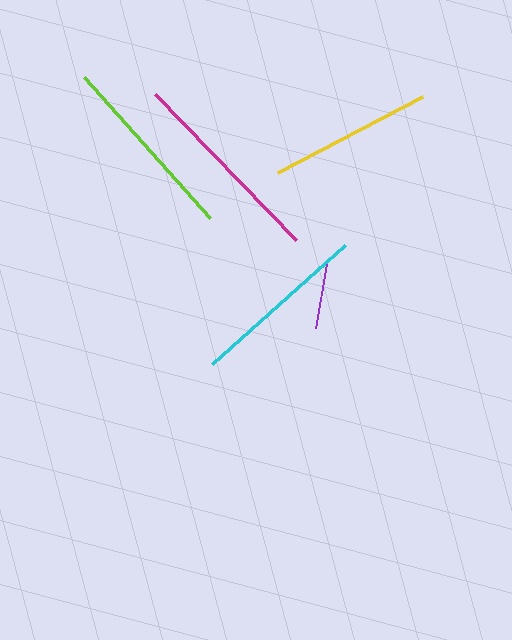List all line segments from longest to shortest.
From longest to shortest: magenta, lime, cyan, yellow, purple.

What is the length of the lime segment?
The lime segment is approximately 189 pixels long.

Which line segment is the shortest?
The purple line is the shortest at approximately 65 pixels.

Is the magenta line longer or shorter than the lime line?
The magenta line is longer than the lime line.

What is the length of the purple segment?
The purple segment is approximately 65 pixels long.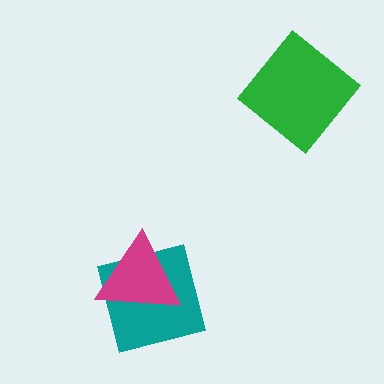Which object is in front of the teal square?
The magenta triangle is in front of the teal square.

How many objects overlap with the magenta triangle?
1 object overlaps with the magenta triangle.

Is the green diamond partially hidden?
No, no other shape covers it.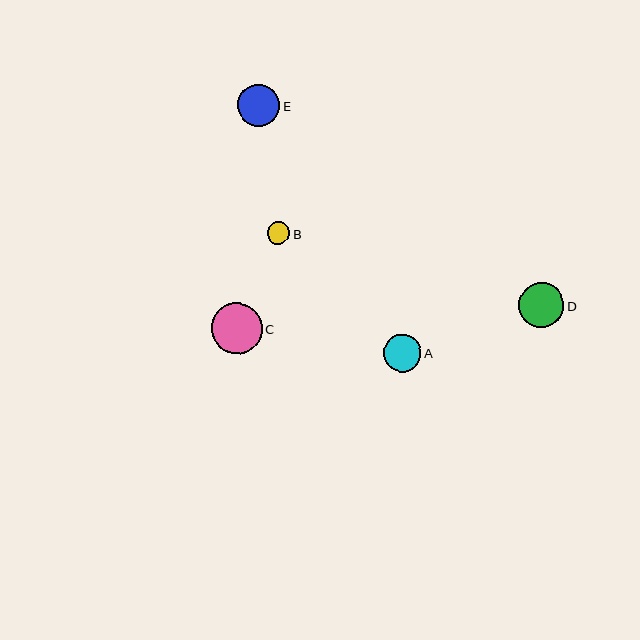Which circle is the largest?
Circle C is the largest with a size of approximately 51 pixels.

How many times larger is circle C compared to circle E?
Circle C is approximately 1.2 times the size of circle E.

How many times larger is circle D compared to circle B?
Circle D is approximately 2.0 times the size of circle B.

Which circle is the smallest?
Circle B is the smallest with a size of approximately 23 pixels.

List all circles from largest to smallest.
From largest to smallest: C, D, E, A, B.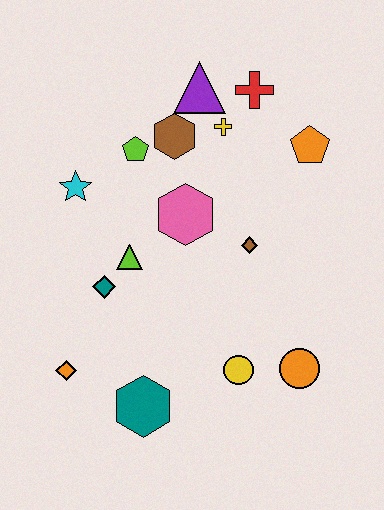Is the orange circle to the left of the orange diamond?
No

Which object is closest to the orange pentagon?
The red cross is closest to the orange pentagon.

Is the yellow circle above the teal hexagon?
Yes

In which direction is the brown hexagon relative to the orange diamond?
The brown hexagon is above the orange diamond.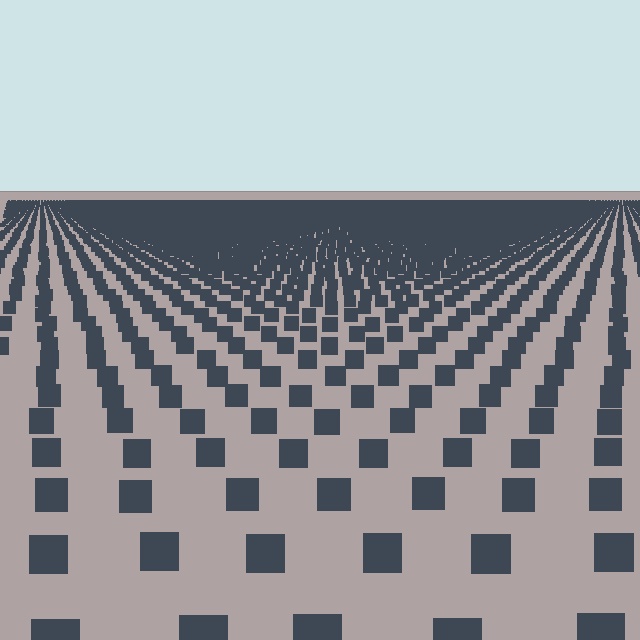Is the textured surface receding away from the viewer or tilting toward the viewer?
The surface is receding away from the viewer. Texture elements get smaller and denser toward the top.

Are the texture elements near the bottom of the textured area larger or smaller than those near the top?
Larger. Near the bottom, elements are closer to the viewer and appear at a bigger on-screen size.